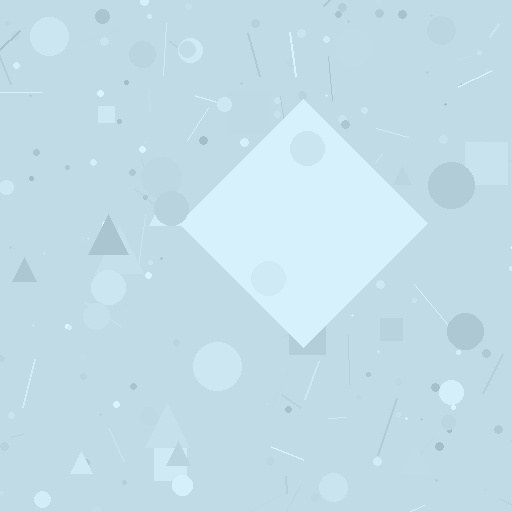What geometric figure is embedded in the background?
A diamond is embedded in the background.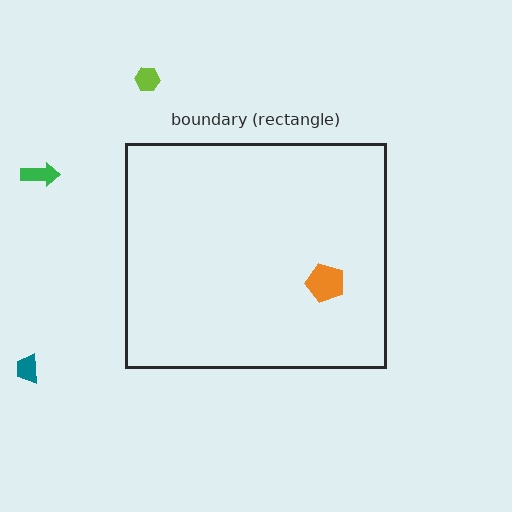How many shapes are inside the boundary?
1 inside, 3 outside.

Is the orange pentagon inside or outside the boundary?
Inside.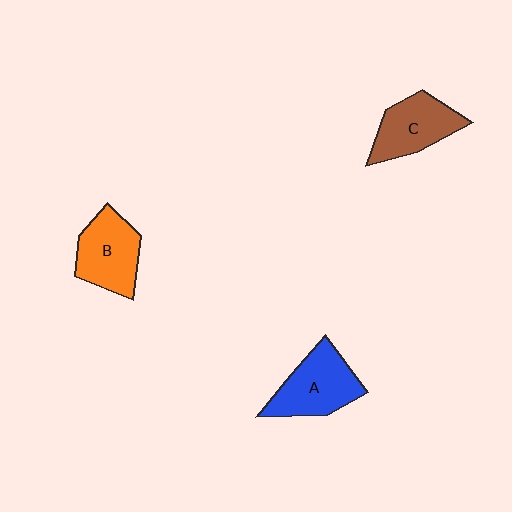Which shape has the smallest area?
Shape C (brown).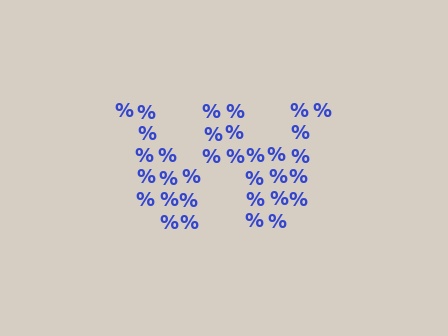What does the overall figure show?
The overall figure shows the letter W.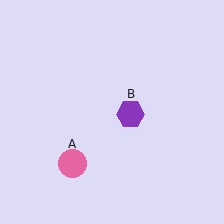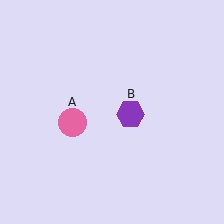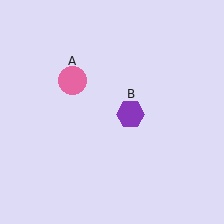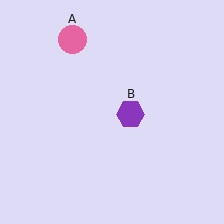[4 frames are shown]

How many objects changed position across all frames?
1 object changed position: pink circle (object A).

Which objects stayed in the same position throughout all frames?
Purple hexagon (object B) remained stationary.